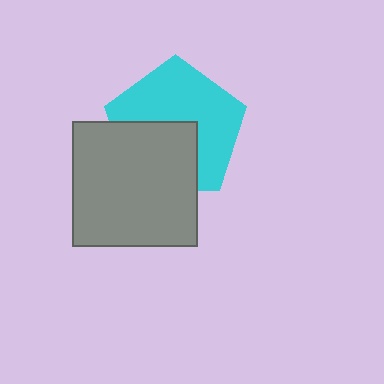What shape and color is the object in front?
The object in front is a gray square.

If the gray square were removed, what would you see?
You would see the complete cyan pentagon.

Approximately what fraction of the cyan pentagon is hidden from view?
Roughly 40% of the cyan pentagon is hidden behind the gray square.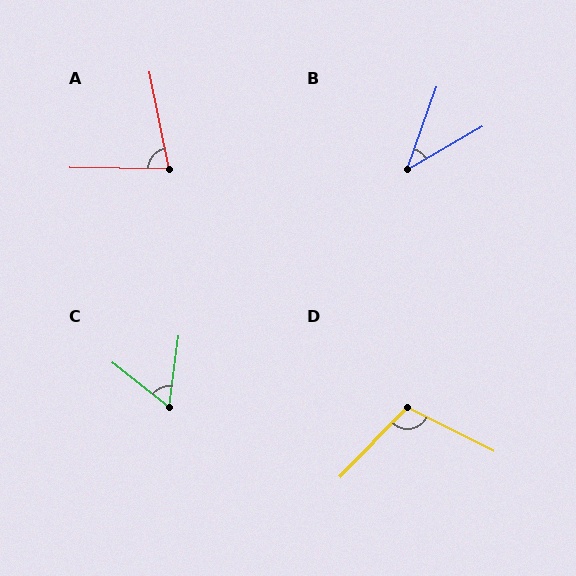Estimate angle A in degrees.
Approximately 78 degrees.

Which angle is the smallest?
B, at approximately 40 degrees.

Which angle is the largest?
D, at approximately 107 degrees.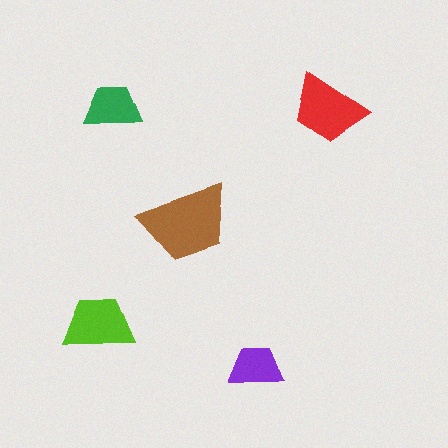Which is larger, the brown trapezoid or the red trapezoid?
The brown one.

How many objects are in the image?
There are 5 objects in the image.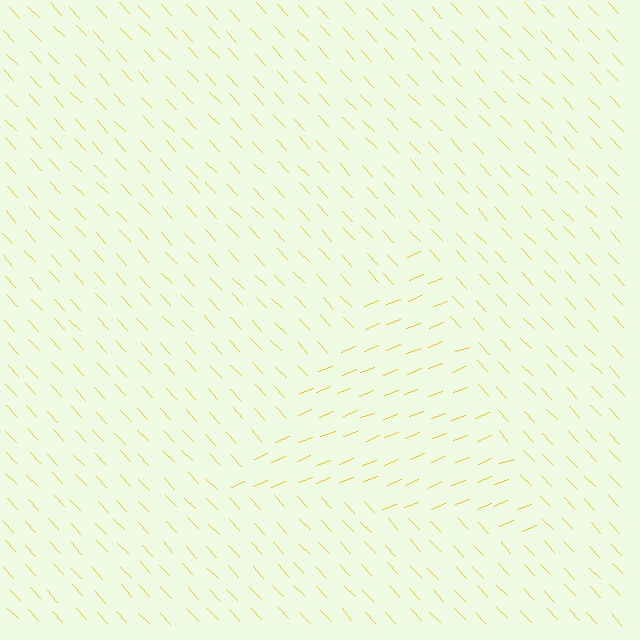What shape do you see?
I see a triangle.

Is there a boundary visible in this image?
Yes, there is a texture boundary formed by a change in line orientation.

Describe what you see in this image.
The image is filled with small yellow line segments. A triangle region in the image has lines oriented differently from the surrounding lines, creating a visible texture boundary.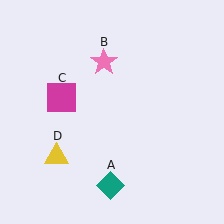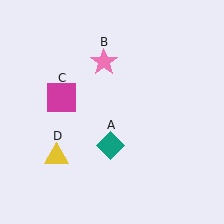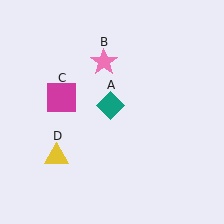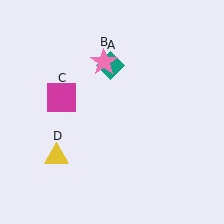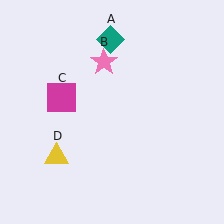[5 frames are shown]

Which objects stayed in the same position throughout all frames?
Pink star (object B) and magenta square (object C) and yellow triangle (object D) remained stationary.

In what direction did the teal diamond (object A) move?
The teal diamond (object A) moved up.